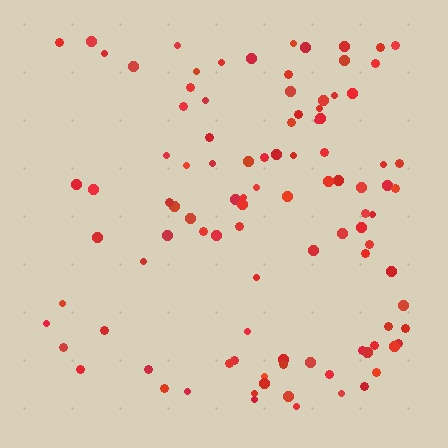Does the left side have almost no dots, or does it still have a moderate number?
Still a moderate number, just noticeably fewer than the right.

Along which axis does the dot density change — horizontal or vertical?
Horizontal.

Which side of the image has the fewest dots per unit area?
The left.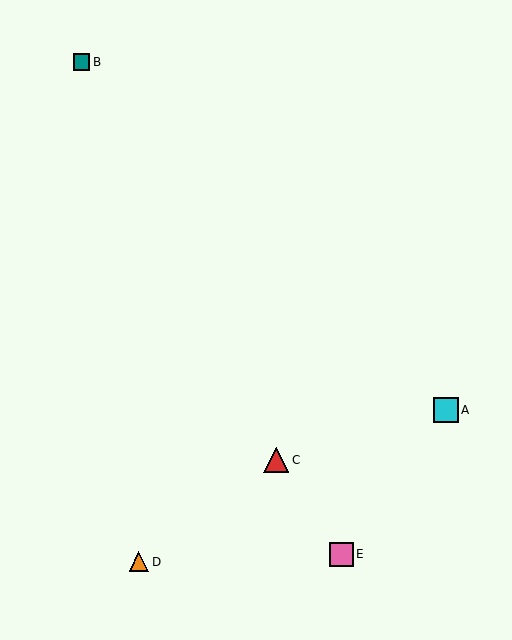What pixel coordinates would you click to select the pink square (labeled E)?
Click at (342, 554) to select the pink square E.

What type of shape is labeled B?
Shape B is a teal square.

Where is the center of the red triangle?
The center of the red triangle is at (276, 460).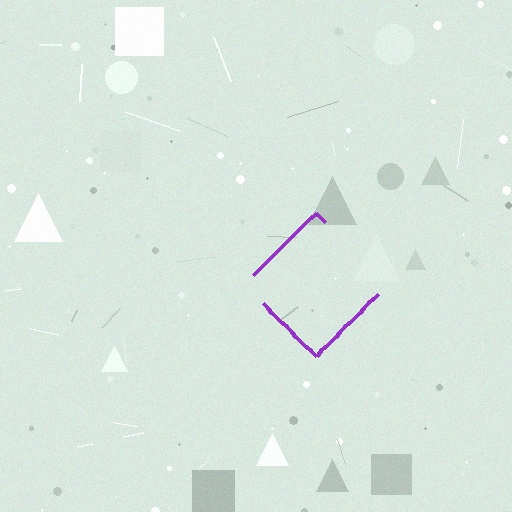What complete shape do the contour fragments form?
The contour fragments form a diamond.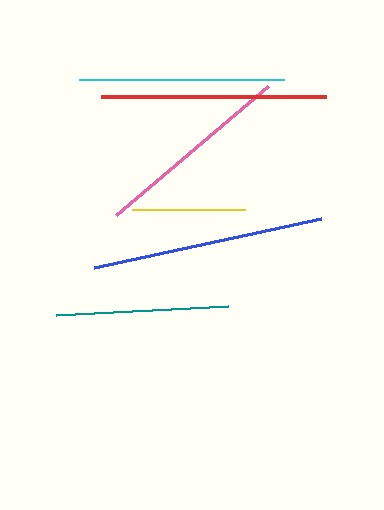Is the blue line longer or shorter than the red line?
The blue line is longer than the red line.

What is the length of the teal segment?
The teal segment is approximately 172 pixels long.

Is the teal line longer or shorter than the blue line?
The blue line is longer than the teal line.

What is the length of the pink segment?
The pink segment is approximately 200 pixels long.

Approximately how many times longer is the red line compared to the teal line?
The red line is approximately 1.3 times the length of the teal line.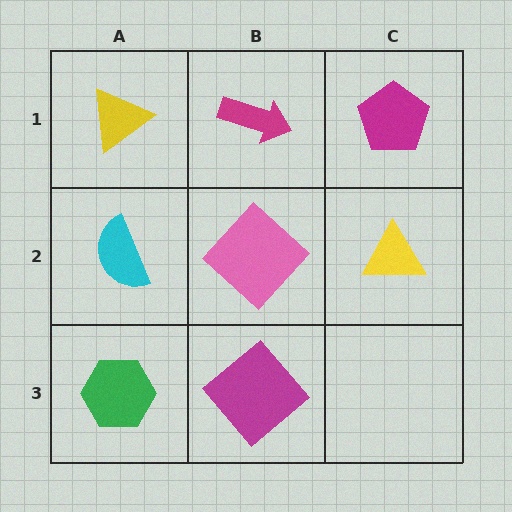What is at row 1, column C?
A magenta pentagon.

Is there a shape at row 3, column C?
No, that cell is empty.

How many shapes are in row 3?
2 shapes.